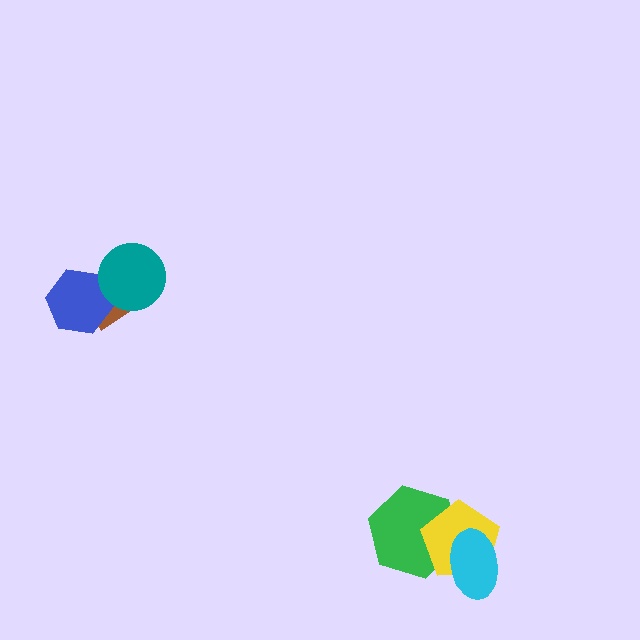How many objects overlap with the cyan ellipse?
2 objects overlap with the cyan ellipse.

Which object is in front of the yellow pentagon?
The cyan ellipse is in front of the yellow pentagon.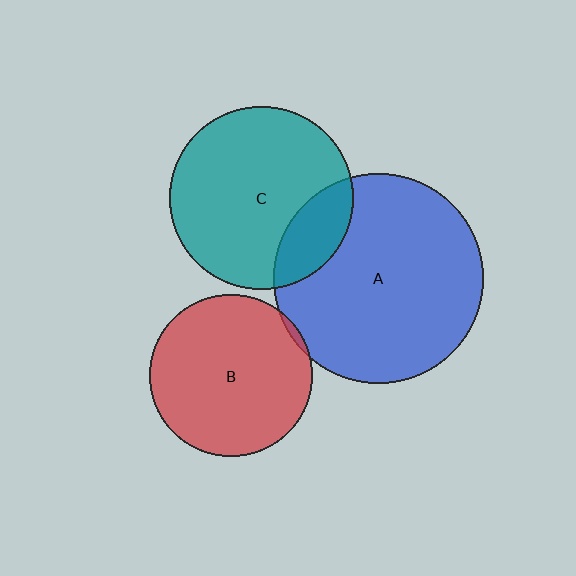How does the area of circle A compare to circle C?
Approximately 1.3 times.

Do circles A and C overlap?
Yes.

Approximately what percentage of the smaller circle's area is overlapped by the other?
Approximately 20%.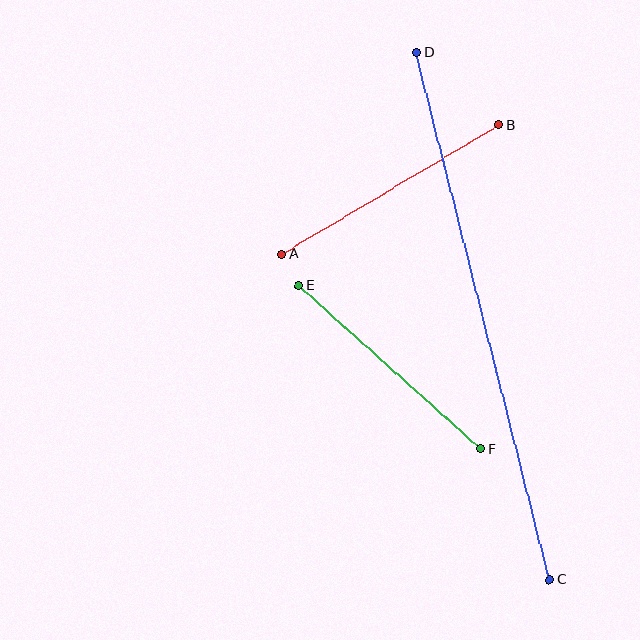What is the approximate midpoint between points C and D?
The midpoint is at approximately (483, 316) pixels.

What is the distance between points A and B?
The distance is approximately 252 pixels.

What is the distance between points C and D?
The distance is approximately 544 pixels.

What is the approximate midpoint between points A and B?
The midpoint is at approximately (390, 190) pixels.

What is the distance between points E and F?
The distance is approximately 244 pixels.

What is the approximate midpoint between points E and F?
The midpoint is at approximately (390, 367) pixels.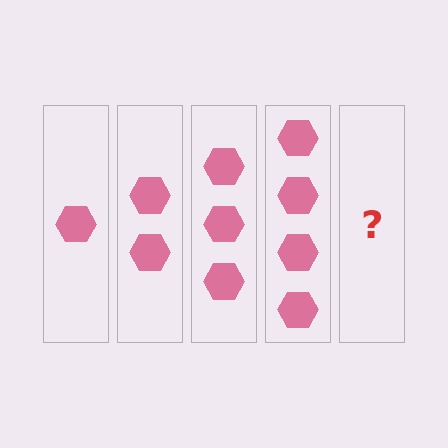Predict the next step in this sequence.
The next step is 5 hexagons.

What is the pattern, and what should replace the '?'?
The pattern is that each step adds one more hexagon. The '?' should be 5 hexagons.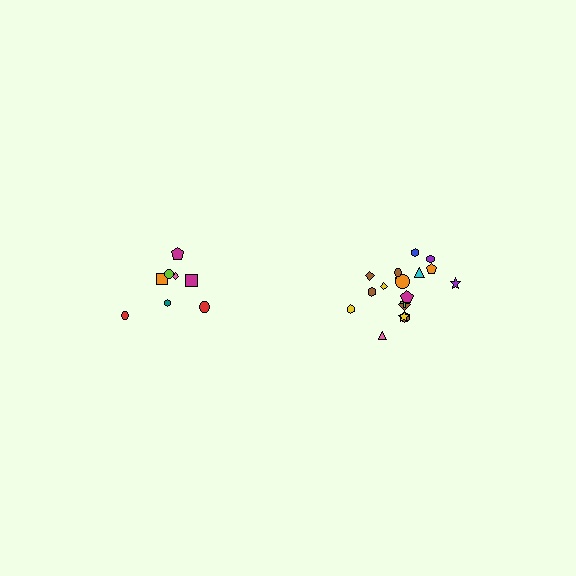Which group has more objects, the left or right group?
The right group.